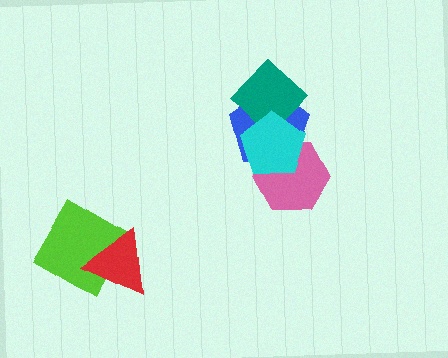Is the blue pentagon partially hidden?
Yes, it is partially covered by another shape.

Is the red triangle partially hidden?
No, no other shape covers it.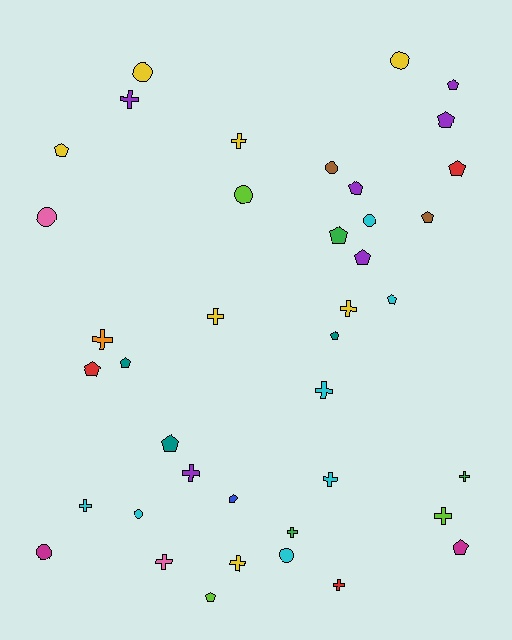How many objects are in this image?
There are 40 objects.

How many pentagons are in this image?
There are 16 pentagons.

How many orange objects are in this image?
There is 1 orange object.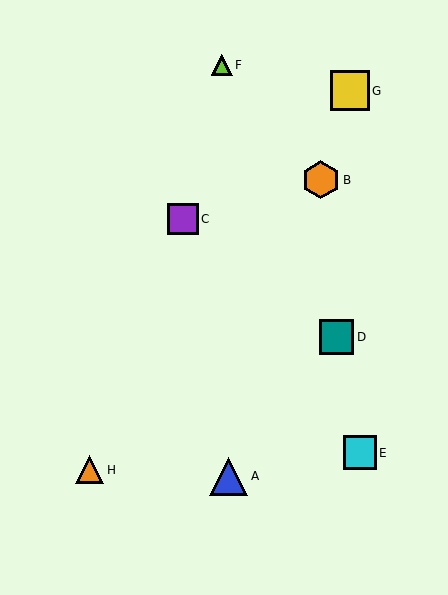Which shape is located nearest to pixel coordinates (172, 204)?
The purple square (labeled C) at (183, 219) is nearest to that location.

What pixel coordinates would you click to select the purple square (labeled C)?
Click at (183, 219) to select the purple square C.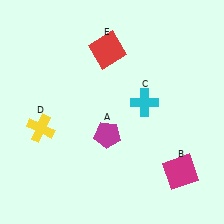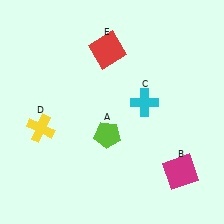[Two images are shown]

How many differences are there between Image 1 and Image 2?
There is 1 difference between the two images.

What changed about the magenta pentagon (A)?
In Image 1, A is magenta. In Image 2, it changed to lime.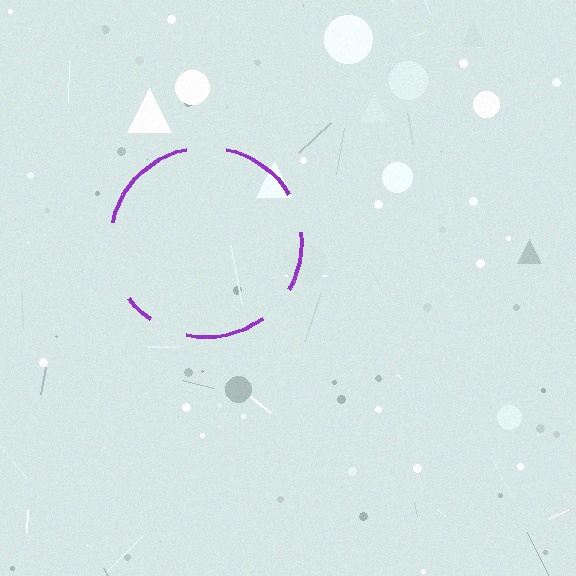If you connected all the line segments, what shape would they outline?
They would outline a circle.